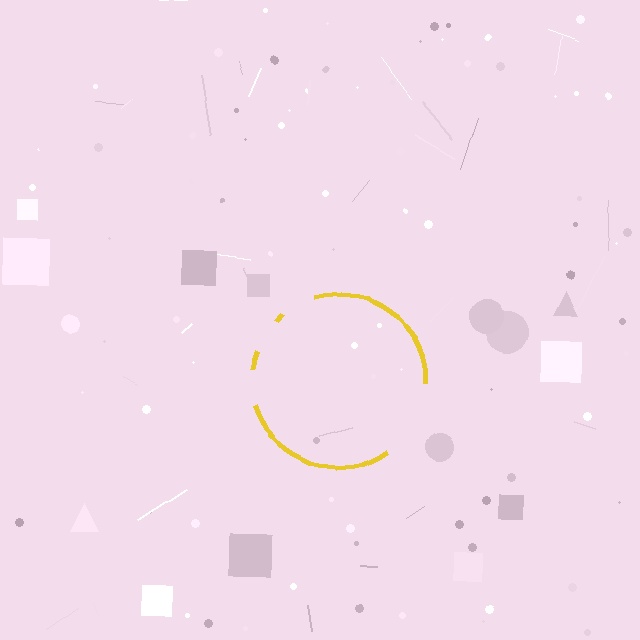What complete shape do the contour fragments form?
The contour fragments form a circle.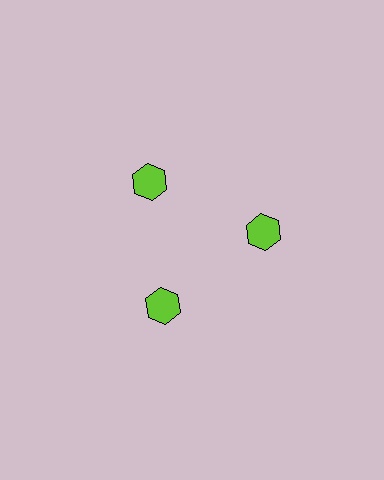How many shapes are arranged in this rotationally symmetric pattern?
There are 3 shapes, arranged in 3 groups of 1.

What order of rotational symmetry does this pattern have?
This pattern has 3-fold rotational symmetry.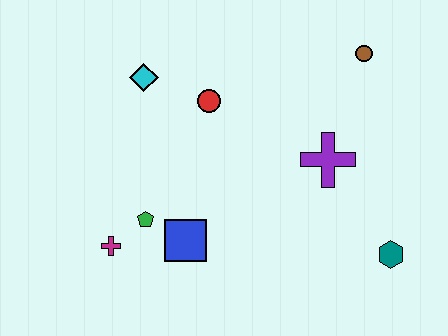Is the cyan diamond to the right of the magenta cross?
Yes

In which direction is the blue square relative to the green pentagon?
The blue square is to the right of the green pentagon.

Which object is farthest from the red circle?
The teal hexagon is farthest from the red circle.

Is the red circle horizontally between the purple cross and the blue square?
Yes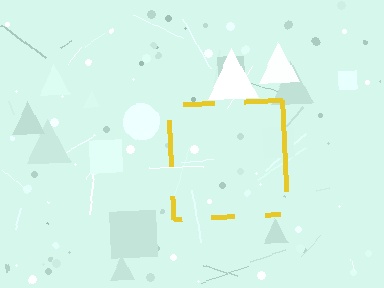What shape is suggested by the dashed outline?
The dashed outline suggests a square.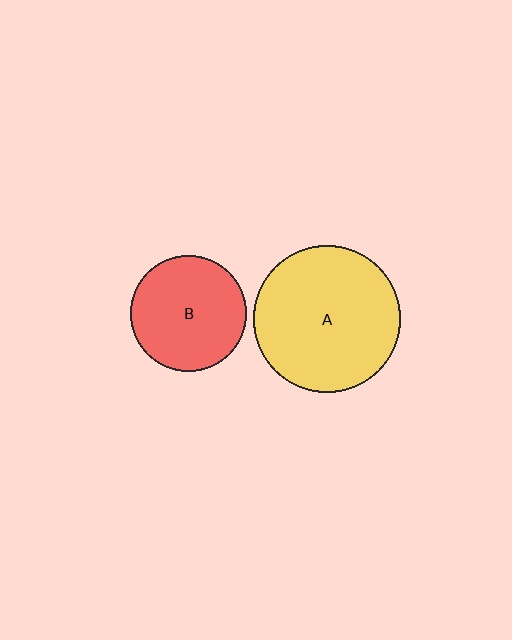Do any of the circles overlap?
No, none of the circles overlap.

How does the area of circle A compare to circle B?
Approximately 1.6 times.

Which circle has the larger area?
Circle A (yellow).